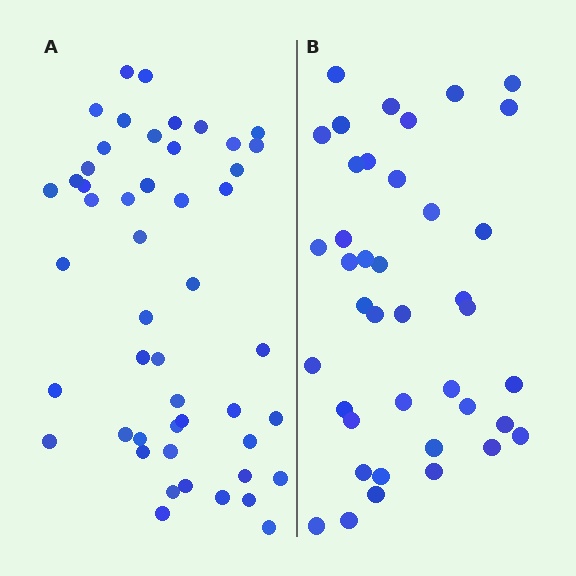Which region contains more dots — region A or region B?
Region A (the left region) has more dots.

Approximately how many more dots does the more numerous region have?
Region A has roughly 8 or so more dots than region B.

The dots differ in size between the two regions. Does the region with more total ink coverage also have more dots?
No. Region B has more total ink coverage because its dots are larger, but region A actually contains more individual dots. Total area can be misleading — the number of items is what matters here.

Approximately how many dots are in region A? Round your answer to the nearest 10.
About 50 dots. (The exact count is 49, which rounds to 50.)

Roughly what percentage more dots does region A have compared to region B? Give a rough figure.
About 20% more.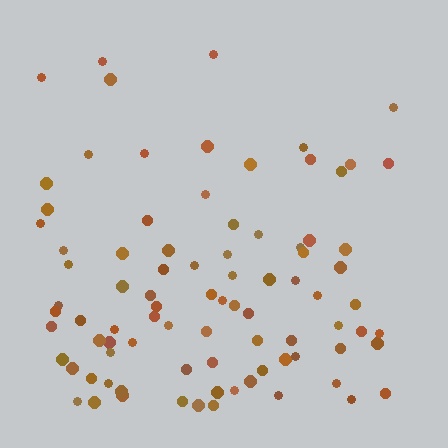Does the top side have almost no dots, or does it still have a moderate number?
Still a moderate number, just noticeably fewer than the bottom.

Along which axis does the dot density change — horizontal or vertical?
Vertical.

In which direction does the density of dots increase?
From top to bottom, with the bottom side densest.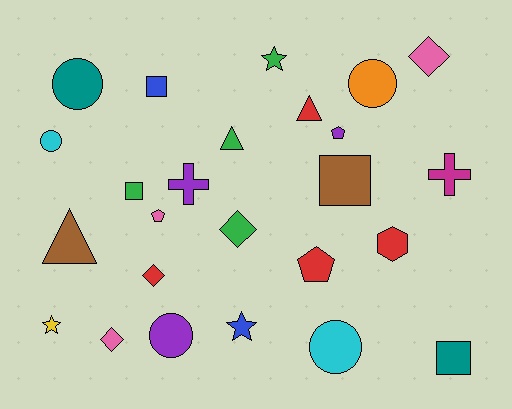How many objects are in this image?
There are 25 objects.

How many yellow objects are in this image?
There is 1 yellow object.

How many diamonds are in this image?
There are 4 diamonds.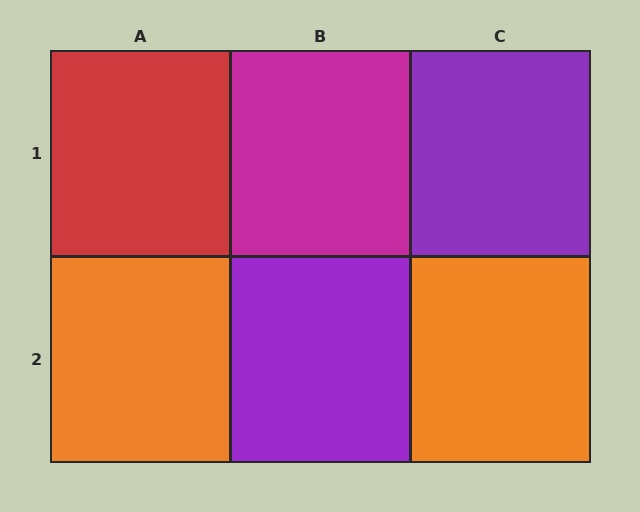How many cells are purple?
2 cells are purple.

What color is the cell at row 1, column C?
Purple.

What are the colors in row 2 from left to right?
Orange, purple, orange.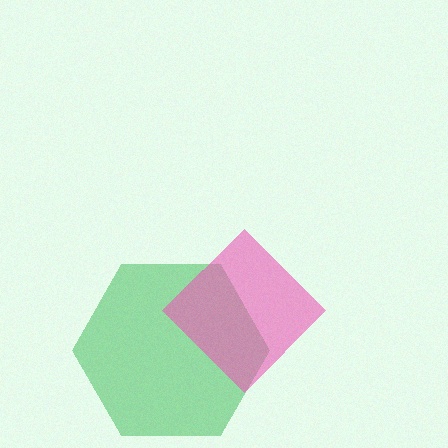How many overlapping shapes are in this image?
There are 2 overlapping shapes in the image.